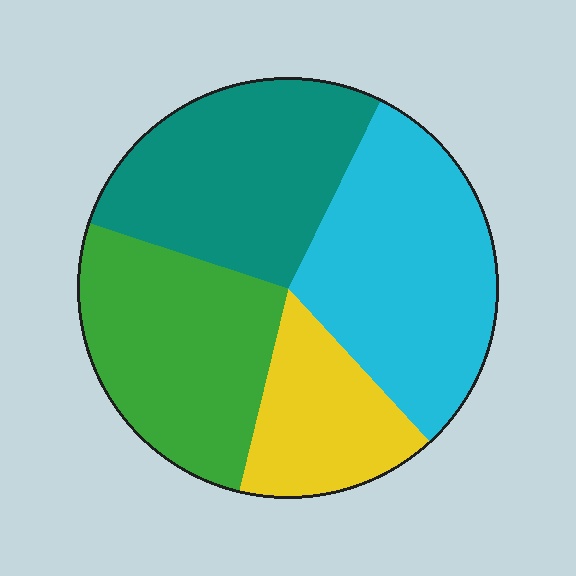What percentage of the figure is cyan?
Cyan takes up about one third (1/3) of the figure.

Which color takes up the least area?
Yellow, at roughly 15%.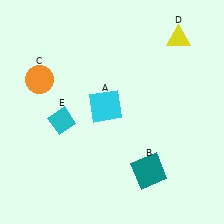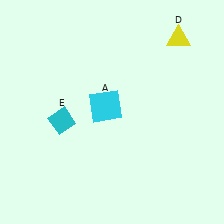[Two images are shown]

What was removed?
The orange circle (C), the teal square (B) were removed in Image 2.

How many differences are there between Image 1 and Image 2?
There are 2 differences between the two images.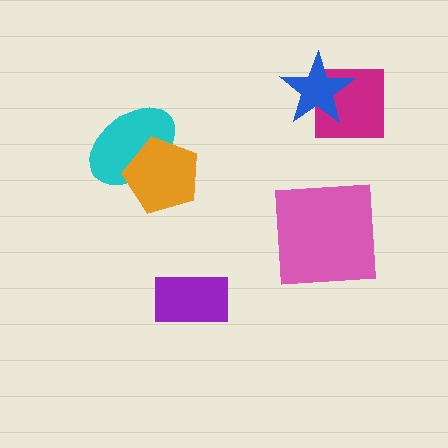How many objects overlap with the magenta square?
1 object overlaps with the magenta square.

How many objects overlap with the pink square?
0 objects overlap with the pink square.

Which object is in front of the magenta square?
The blue star is in front of the magenta square.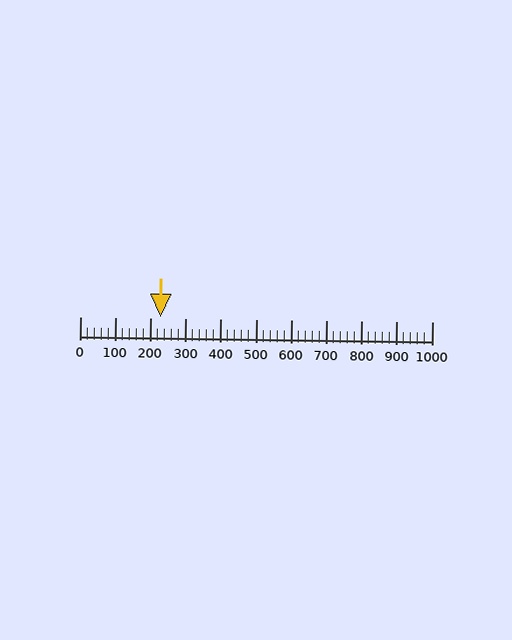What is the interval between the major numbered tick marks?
The major tick marks are spaced 100 units apart.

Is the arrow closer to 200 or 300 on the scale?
The arrow is closer to 200.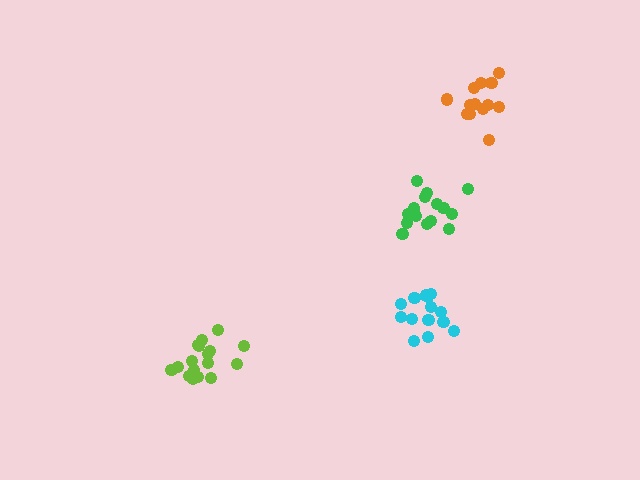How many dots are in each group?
Group 1: 14 dots, Group 2: 15 dots, Group 3: 15 dots, Group 4: 18 dots (62 total).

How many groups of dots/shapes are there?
There are 4 groups.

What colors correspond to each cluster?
The clusters are colored: cyan, orange, green, lime.